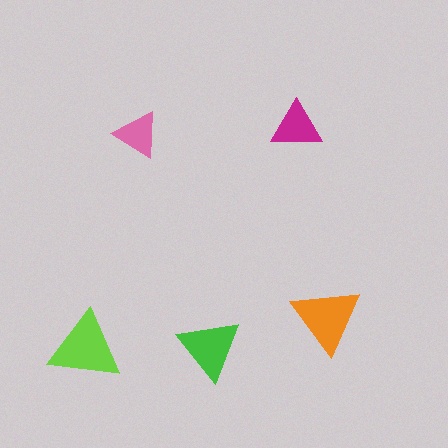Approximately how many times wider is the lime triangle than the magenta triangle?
About 1.5 times wider.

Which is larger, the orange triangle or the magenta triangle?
The orange one.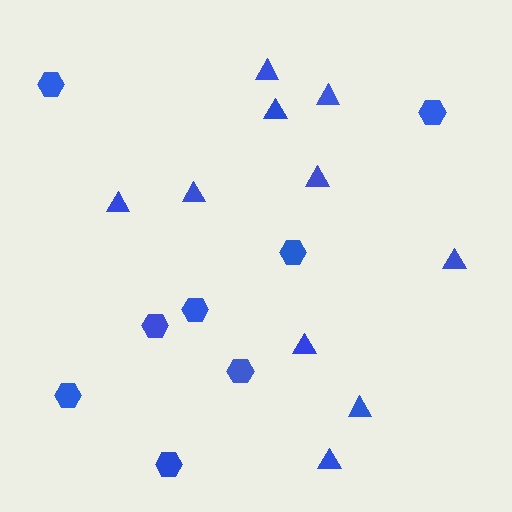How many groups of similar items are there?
There are 2 groups: one group of hexagons (8) and one group of triangles (10).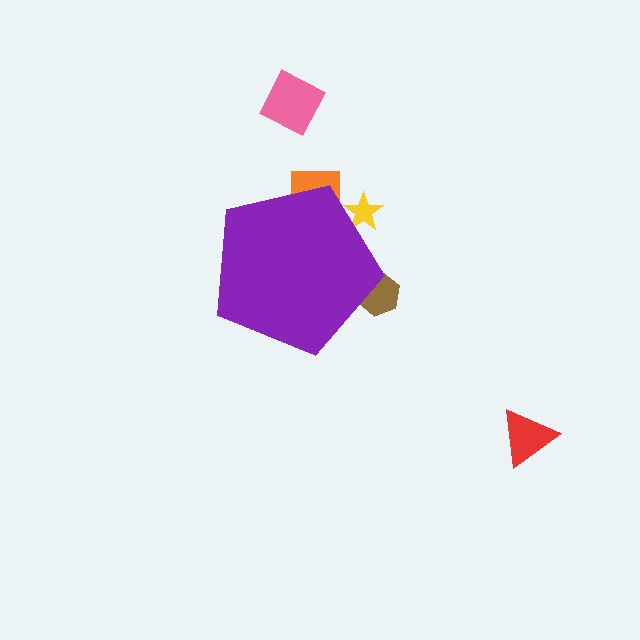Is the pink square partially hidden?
No, the pink square is fully visible.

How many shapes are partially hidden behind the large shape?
3 shapes are partially hidden.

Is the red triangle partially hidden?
No, the red triangle is fully visible.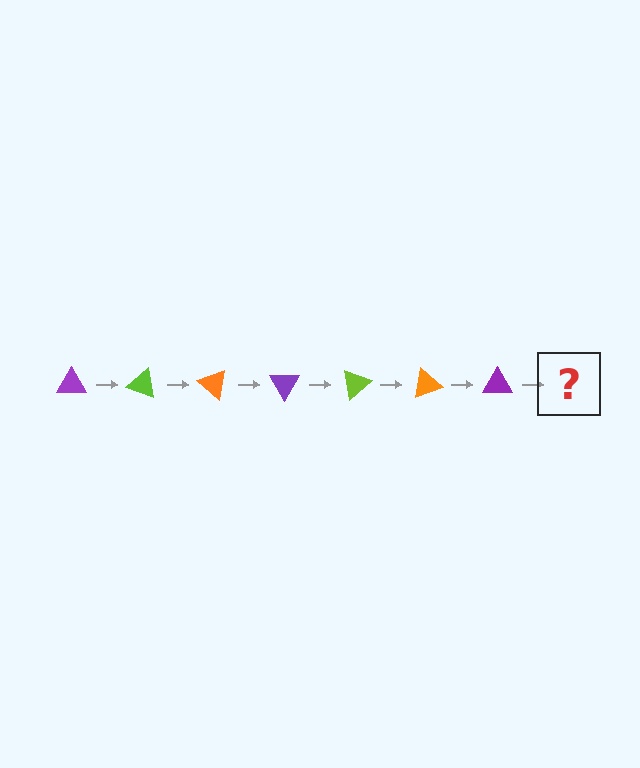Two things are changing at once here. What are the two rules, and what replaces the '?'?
The two rules are that it rotates 20 degrees each step and the color cycles through purple, lime, and orange. The '?' should be a lime triangle, rotated 140 degrees from the start.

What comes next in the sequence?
The next element should be a lime triangle, rotated 140 degrees from the start.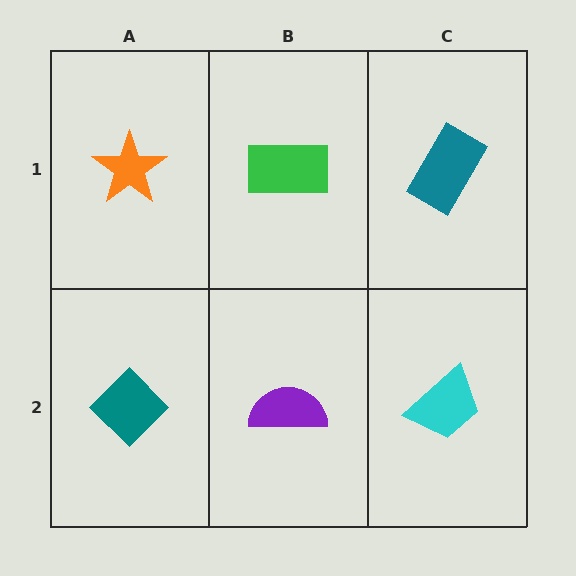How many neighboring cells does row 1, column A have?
2.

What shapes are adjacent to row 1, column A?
A teal diamond (row 2, column A), a green rectangle (row 1, column B).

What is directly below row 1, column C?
A cyan trapezoid.